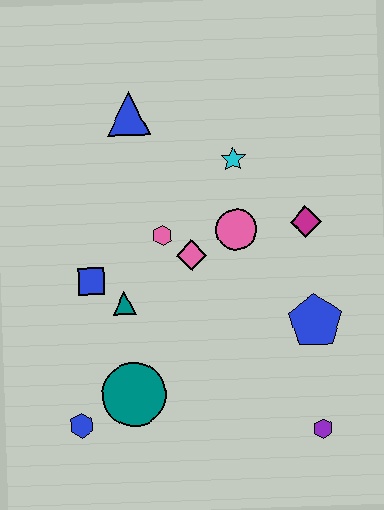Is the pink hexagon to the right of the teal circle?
Yes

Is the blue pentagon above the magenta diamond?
No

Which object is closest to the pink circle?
The pink diamond is closest to the pink circle.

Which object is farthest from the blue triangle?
The purple hexagon is farthest from the blue triangle.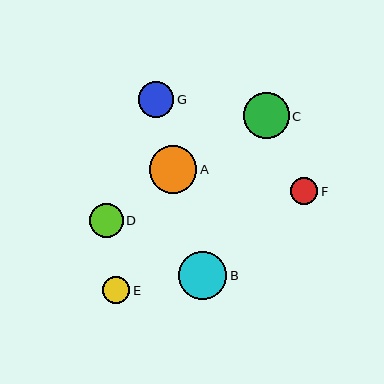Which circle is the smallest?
Circle E is the smallest with a size of approximately 27 pixels.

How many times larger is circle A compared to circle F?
Circle A is approximately 1.7 times the size of circle F.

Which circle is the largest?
Circle B is the largest with a size of approximately 48 pixels.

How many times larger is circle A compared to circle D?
Circle A is approximately 1.4 times the size of circle D.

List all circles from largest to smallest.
From largest to smallest: B, A, C, G, D, F, E.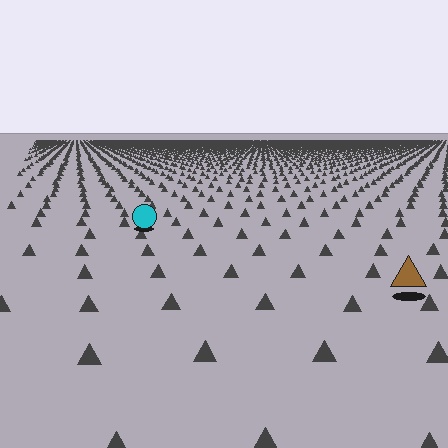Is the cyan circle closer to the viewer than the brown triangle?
No. The brown triangle is closer — you can tell from the texture gradient: the ground texture is coarser near it.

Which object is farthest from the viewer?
The cyan circle is farthest from the viewer. It appears smaller and the ground texture around it is denser.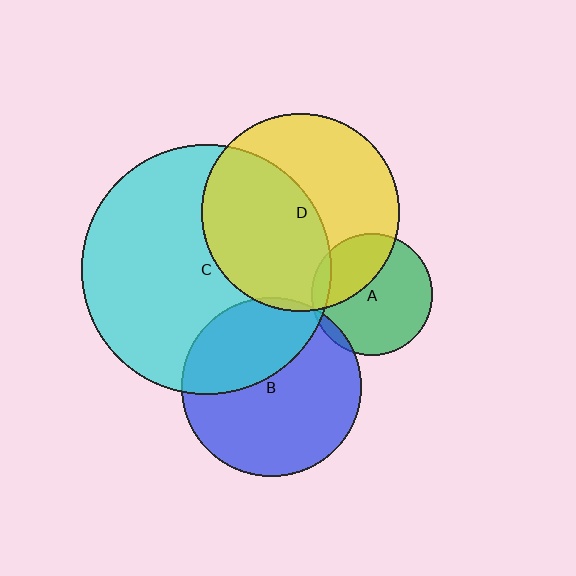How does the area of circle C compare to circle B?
Approximately 1.9 times.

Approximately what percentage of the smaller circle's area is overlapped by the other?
Approximately 35%.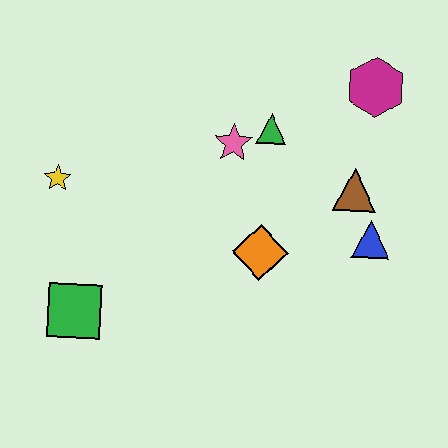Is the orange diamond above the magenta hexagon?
No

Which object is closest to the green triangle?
The pink star is closest to the green triangle.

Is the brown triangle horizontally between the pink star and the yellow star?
No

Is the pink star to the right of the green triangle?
No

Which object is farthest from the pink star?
The green square is farthest from the pink star.